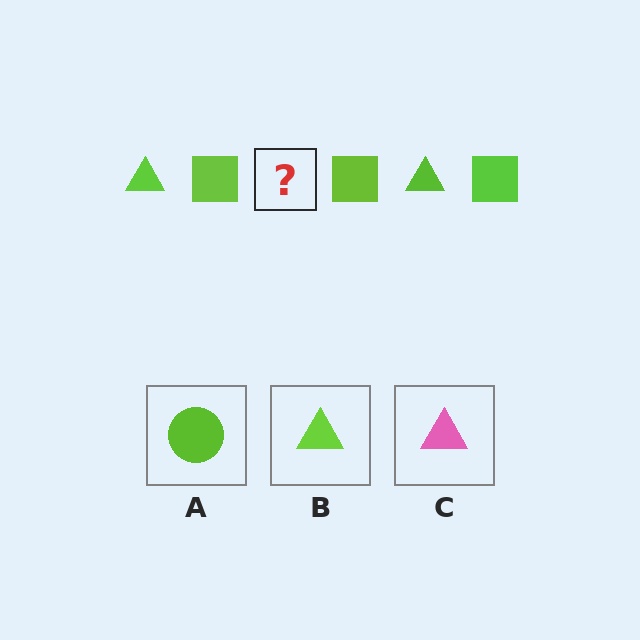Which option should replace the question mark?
Option B.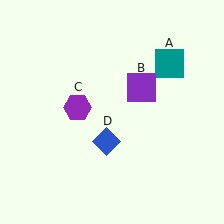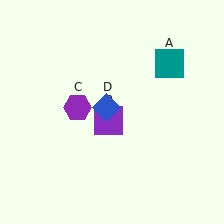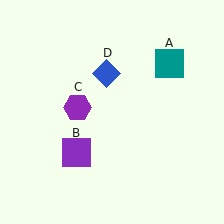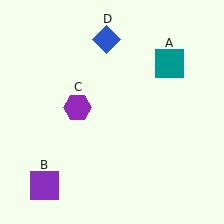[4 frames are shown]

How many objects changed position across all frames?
2 objects changed position: purple square (object B), blue diamond (object D).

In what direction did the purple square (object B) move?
The purple square (object B) moved down and to the left.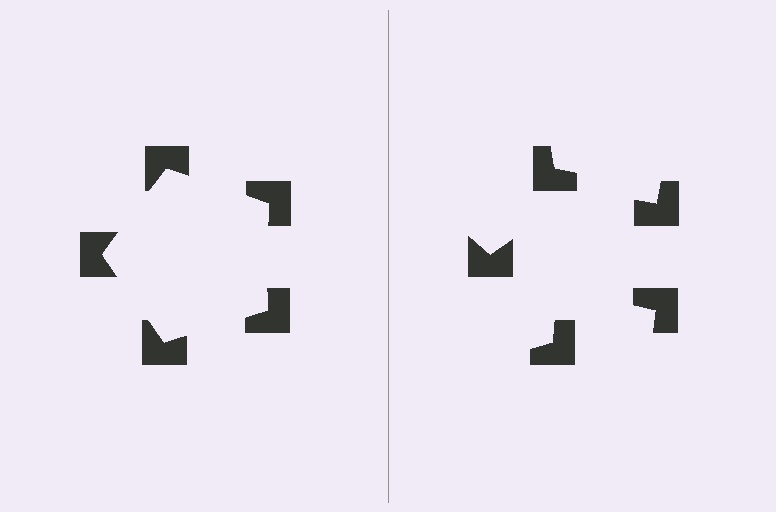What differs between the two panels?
The notched squares are positioned identically on both sides; only the wedge orientations differ. On the left they align to a pentagon; on the right they are misaligned.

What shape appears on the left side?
An illusory pentagon.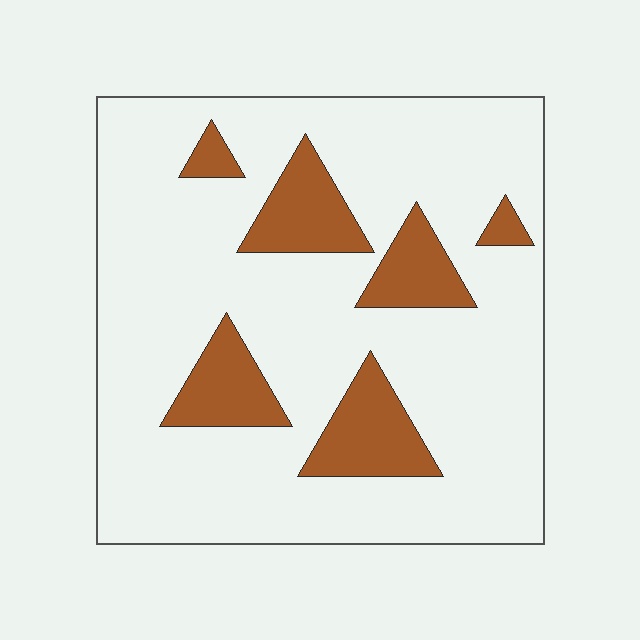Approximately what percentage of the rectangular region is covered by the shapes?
Approximately 20%.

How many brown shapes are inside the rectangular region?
6.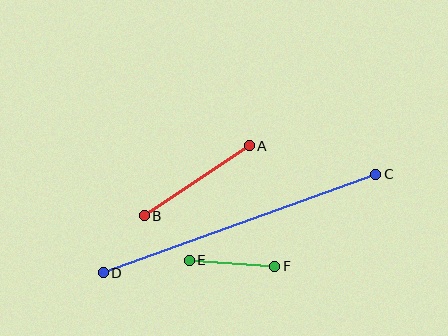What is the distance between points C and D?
The distance is approximately 290 pixels.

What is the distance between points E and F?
The distance is approximately 86 pixels.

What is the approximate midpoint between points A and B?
The midpoint is at approximately (197, 181) pixels.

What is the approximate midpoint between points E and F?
The midpoint is at approximately (232, 263) pixels.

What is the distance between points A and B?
The distance is approximately 126 pixels.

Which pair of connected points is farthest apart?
Points C and D are farthest apart.